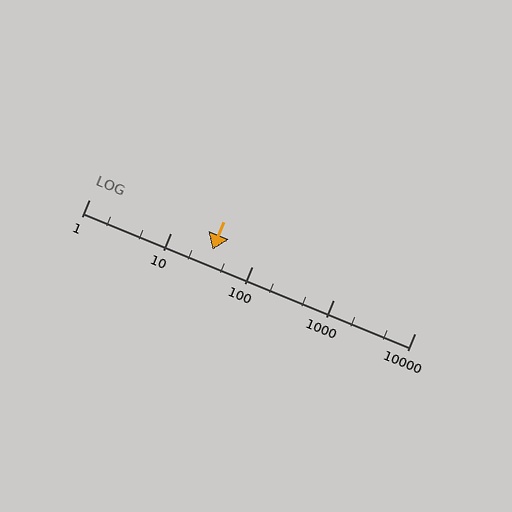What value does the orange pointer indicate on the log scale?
The pointer indicates approximately 33.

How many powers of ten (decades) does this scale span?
The scale spans 4 decades, from 1 to 10000.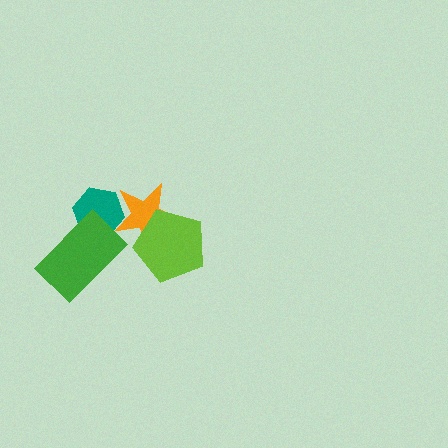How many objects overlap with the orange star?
2 objects overlap with the orange star.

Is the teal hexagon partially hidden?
Yes, it is partially covered by another shape.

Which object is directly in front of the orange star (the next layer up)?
The lime pentagon is directly in front of the orange star.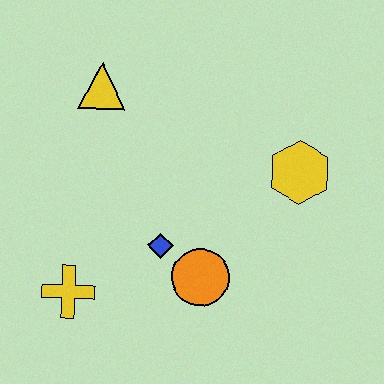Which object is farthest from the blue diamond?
The yellow triangle is farthest from the blue diamond.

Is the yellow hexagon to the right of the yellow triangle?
Yes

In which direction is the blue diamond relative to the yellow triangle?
The blue diamond is below the yellow triangle.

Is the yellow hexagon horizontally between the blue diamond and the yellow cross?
No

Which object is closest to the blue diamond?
The orange circle is closest to the blue diamond.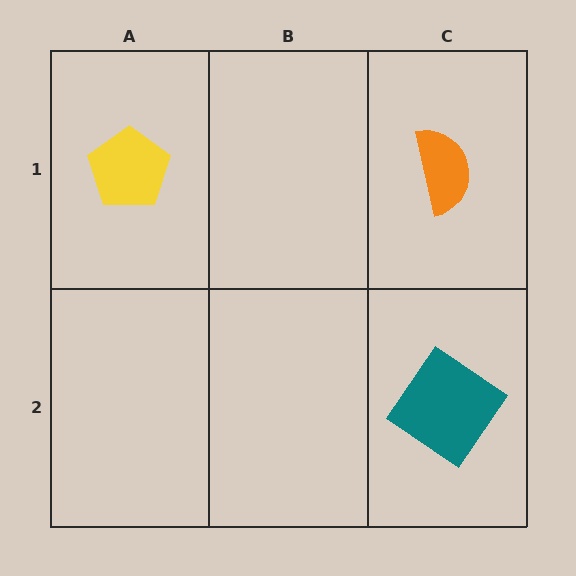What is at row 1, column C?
An orange semicircle.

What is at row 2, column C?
A teal diamond.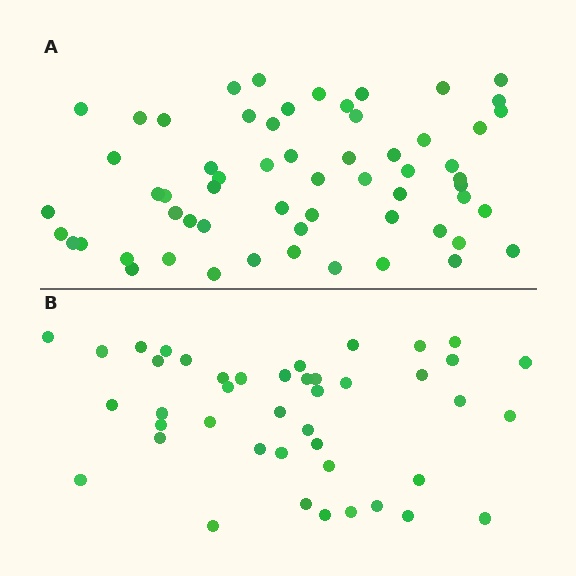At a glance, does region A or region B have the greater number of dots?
Region A (the top region) has more dots.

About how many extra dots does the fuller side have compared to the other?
Region A has approximately 15 more dots than region B.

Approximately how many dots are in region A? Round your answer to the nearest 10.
About 60 dots.